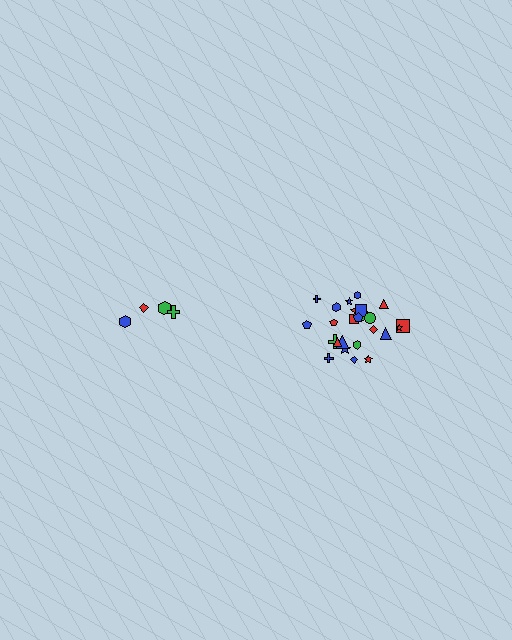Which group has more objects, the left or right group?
The right group.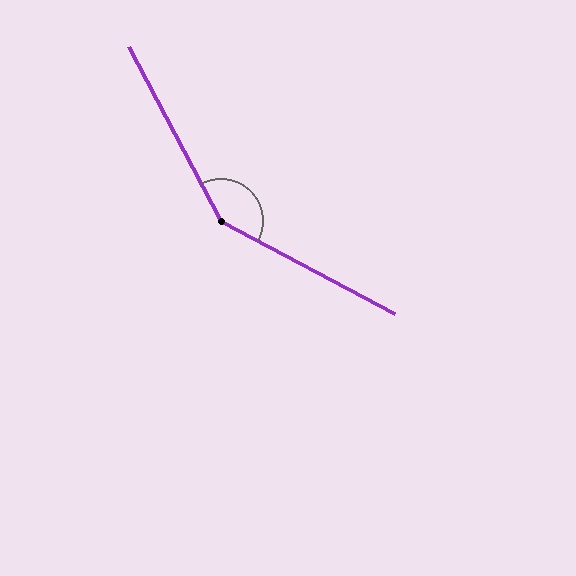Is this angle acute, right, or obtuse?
It is obtuse.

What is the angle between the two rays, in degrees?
Approximately 146 degrees.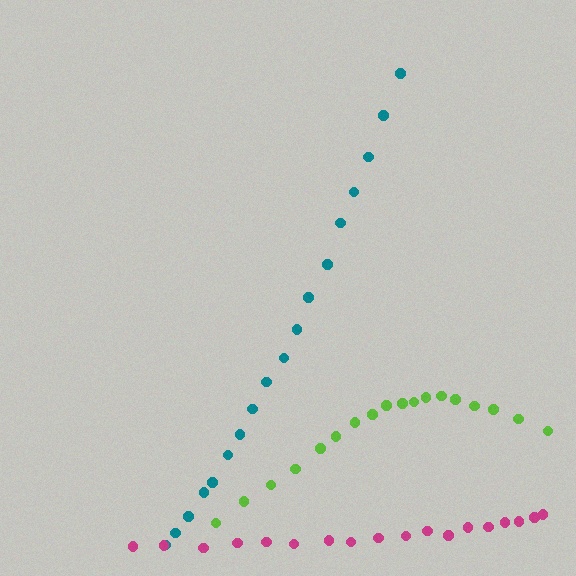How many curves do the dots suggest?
There are 3 distinct paths.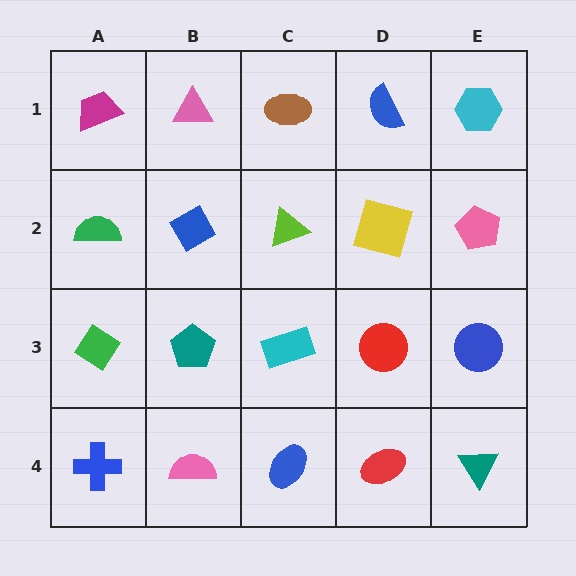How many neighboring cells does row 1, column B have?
3.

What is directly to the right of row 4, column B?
A blue ellipse.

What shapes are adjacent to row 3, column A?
A green semicircle (row 2, column A), a blue cross (row 4, column A), a teal pentagon (row 3, column B).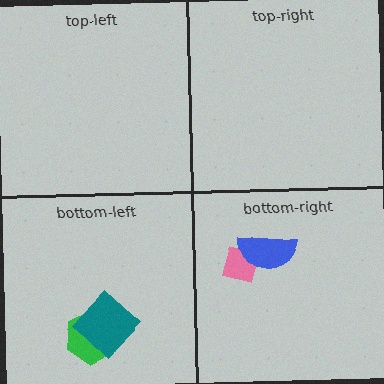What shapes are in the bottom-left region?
The green hexagon, the teal diamond.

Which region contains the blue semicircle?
The bottom-right region.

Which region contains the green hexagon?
The bottom-left region.